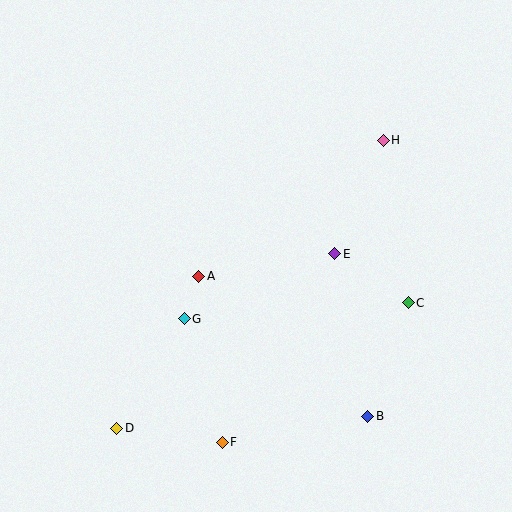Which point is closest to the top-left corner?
Point A is closest to the top-left corner.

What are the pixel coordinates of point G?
Point G is at (184, 319).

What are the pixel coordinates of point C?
Point C is at (408, 303).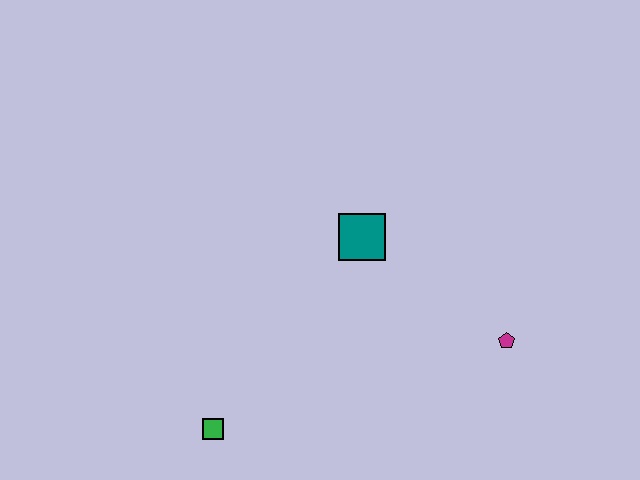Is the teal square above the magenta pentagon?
Yes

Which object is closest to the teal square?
The magenta pentagon is closest to the teal square.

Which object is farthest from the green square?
The magenta pentagon is farthest from the green square.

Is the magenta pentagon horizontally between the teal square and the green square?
No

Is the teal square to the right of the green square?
Yes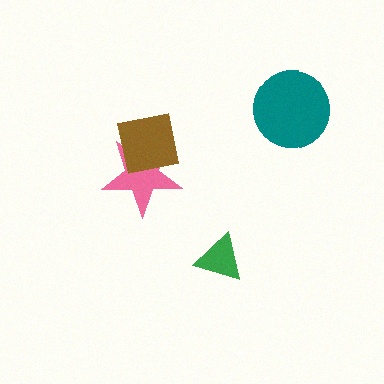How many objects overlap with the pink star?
1 object overlaps with the pink star.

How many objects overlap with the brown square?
1 object overlaps with the brown square.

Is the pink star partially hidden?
Yes, it is partially covered by another shape.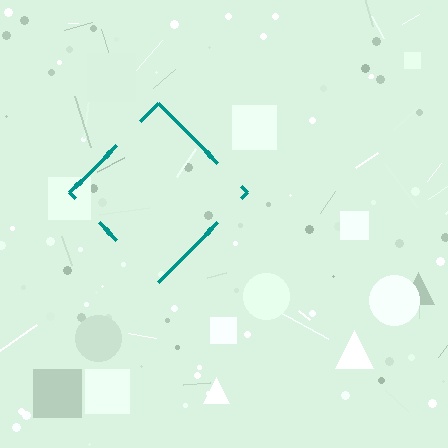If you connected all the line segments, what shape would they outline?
They would outline a diamond.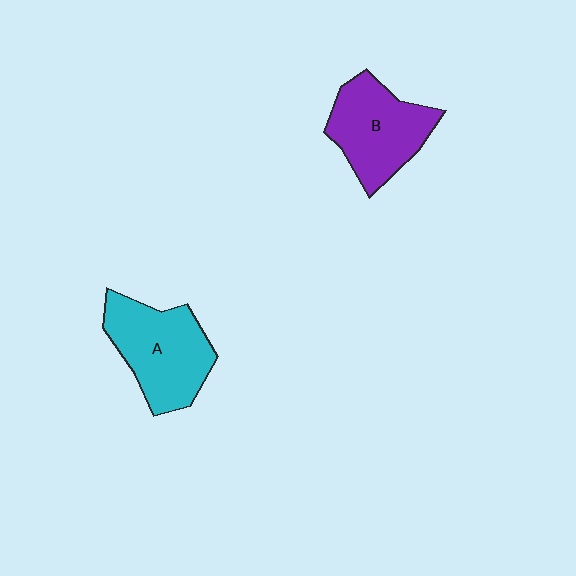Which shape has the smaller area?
Shape B (purple).